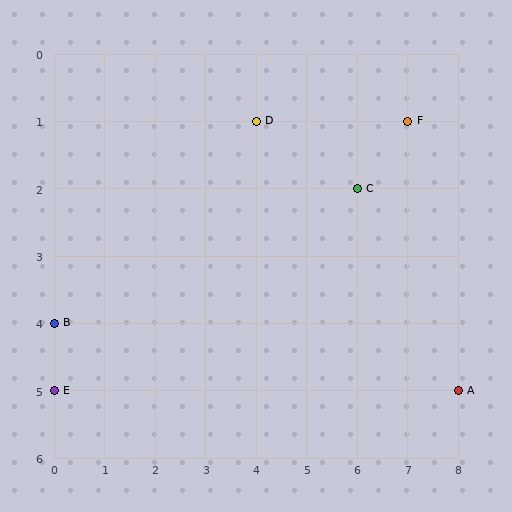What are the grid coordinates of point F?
Point F is at grid coordinates (7, 1).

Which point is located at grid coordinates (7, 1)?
Point F is at (7, 1).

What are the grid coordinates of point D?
Point D is at grid coordinates (4, 1).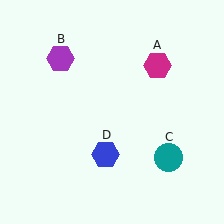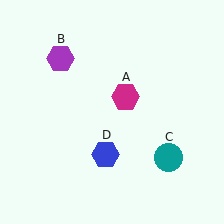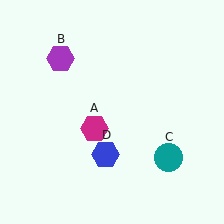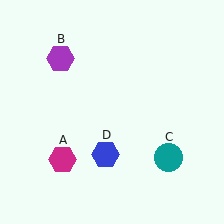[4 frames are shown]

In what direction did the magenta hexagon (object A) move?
The magenta hexagon (object A) moved down and to the left.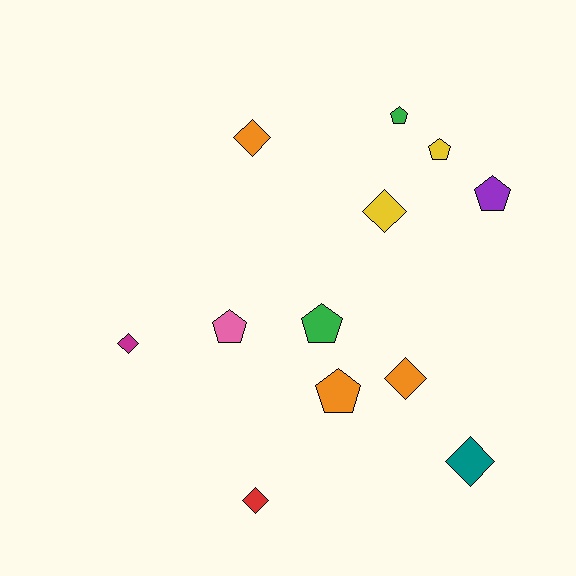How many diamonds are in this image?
There are 6 diamonds.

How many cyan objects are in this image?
There are no cyan objects.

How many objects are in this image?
There are 12 objects.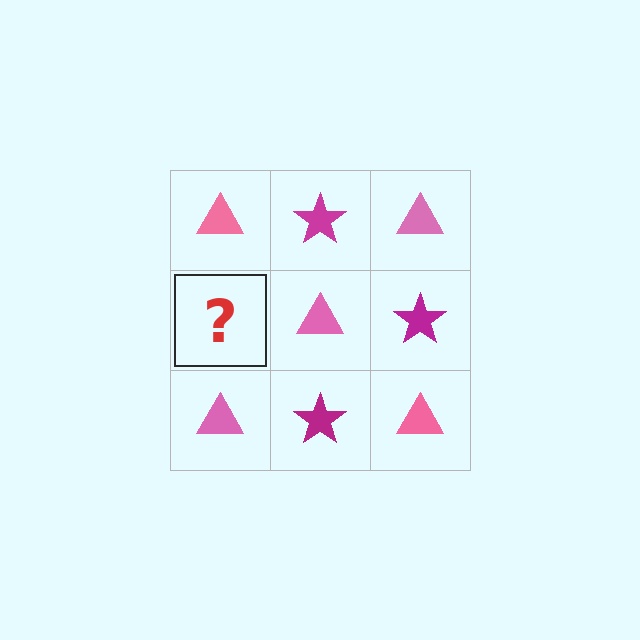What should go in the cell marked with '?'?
The missing cell should contain a magenta star.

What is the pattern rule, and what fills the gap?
The rule is that it alternates pink triangle and magenta star in a checkerboard pattern. The gap should be filled with a magenta star.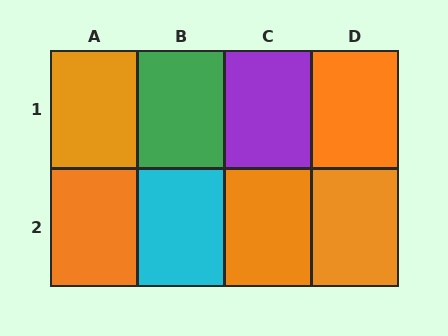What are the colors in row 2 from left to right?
Orange, cyan, orange, orange.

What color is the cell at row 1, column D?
Orange.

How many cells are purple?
1 cell is purple.